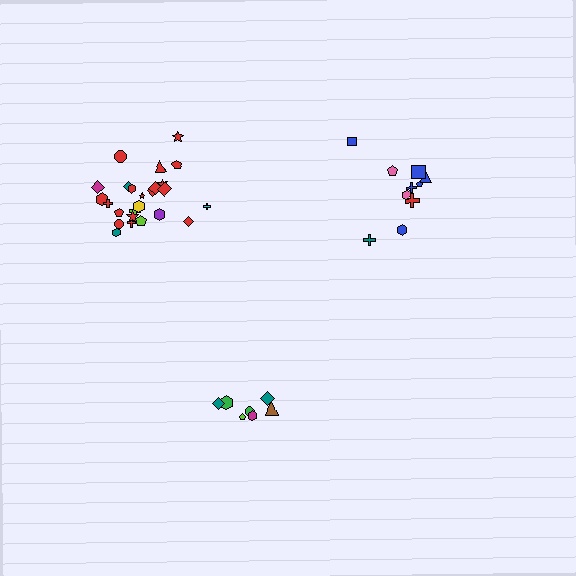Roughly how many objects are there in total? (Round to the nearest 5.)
Roughly 40 objects in total.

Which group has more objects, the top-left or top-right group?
The top-left group.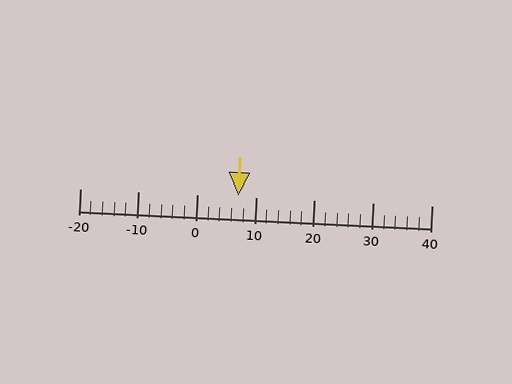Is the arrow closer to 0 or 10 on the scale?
The arrow is closer to 10.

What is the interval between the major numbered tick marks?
The major tick marks are spaced 10 units apart.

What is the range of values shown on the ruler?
The ruler shows values from -20 to 40.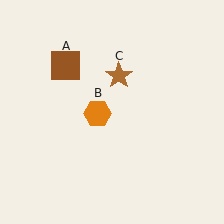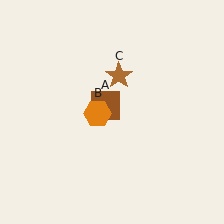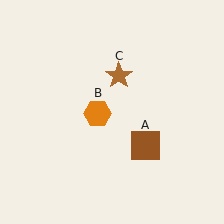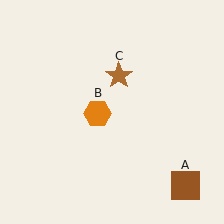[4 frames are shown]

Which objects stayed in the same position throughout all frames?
Orange hexagon (object B) and brown star (object C) remained stationary.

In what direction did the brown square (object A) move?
The brown square (object A) moved down and to the right.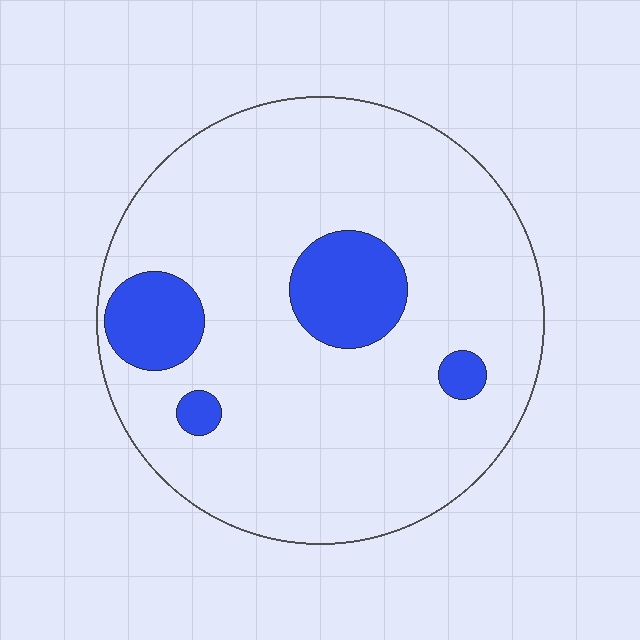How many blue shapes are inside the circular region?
4.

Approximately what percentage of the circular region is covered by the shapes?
Approximately 15%.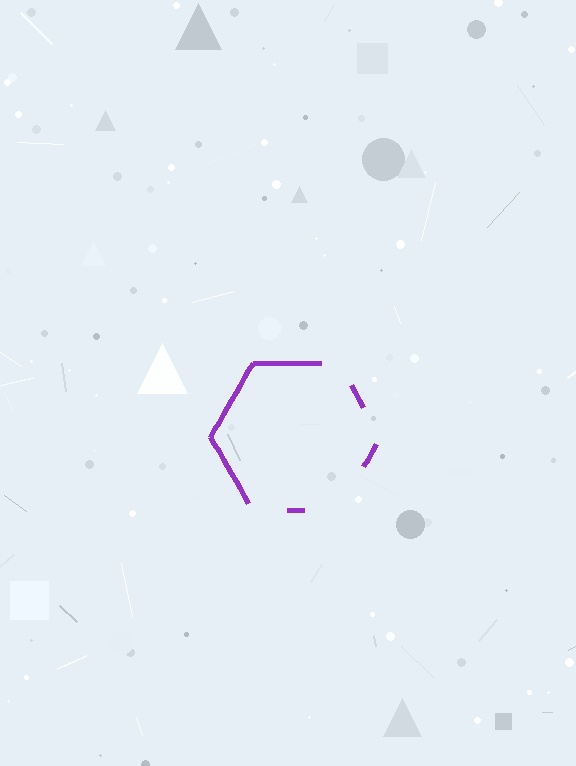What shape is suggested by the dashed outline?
The dashed outline suggests a hexagon.